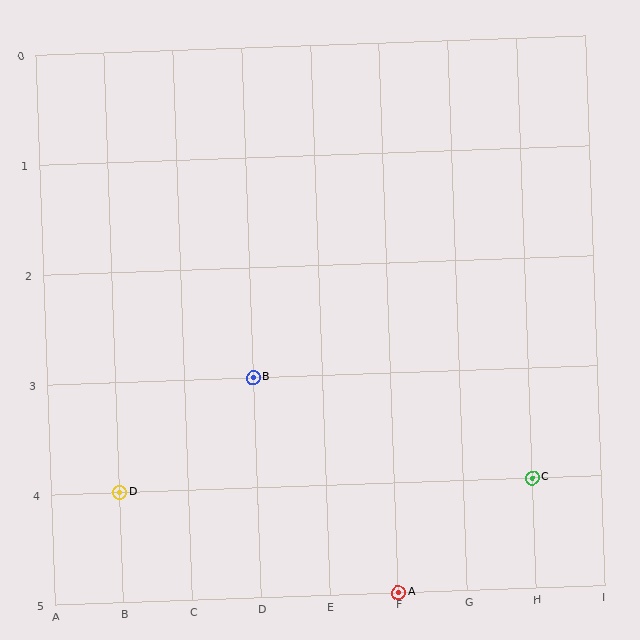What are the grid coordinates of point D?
Point D is at grid coordinates (B, 4).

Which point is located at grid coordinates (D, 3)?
Point B is at (D, 3).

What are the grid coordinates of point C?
Point C is at grid coordinates (H, 4).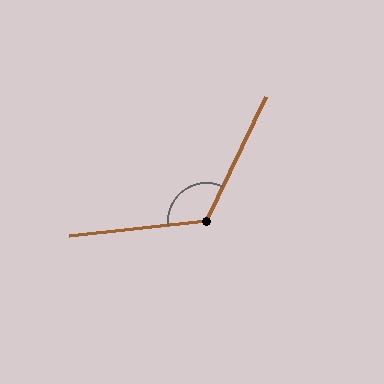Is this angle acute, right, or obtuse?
It is obtuse.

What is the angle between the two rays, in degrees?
Approximately 122 degrees.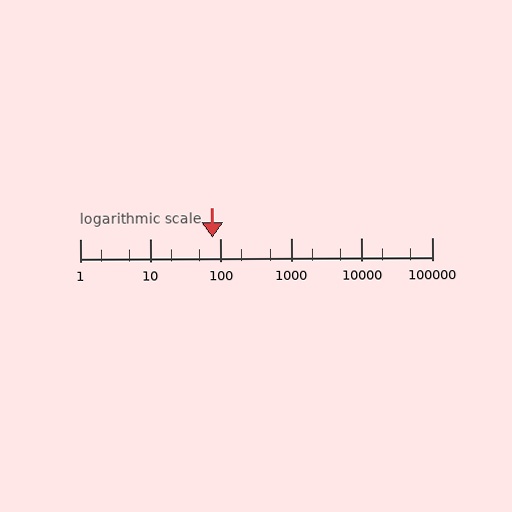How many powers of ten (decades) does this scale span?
The scale spans 5 decades, from 1 to 100000.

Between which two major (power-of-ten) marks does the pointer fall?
The pointer is between 10 and 100.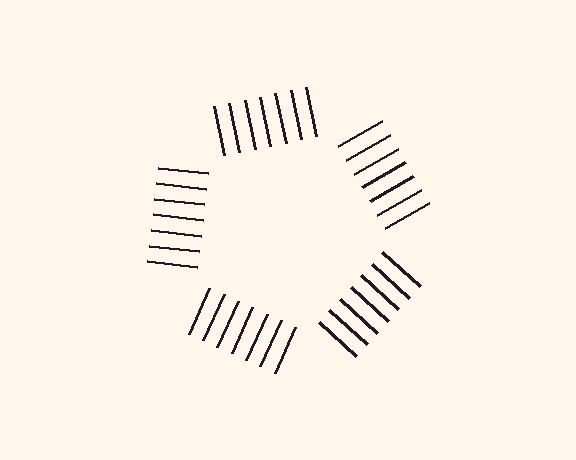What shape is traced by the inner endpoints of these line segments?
An illusory pentagon — the line segments terminate on its edges but no continuous stroke is drawn.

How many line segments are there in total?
35 — 7 along each of the 5 edges.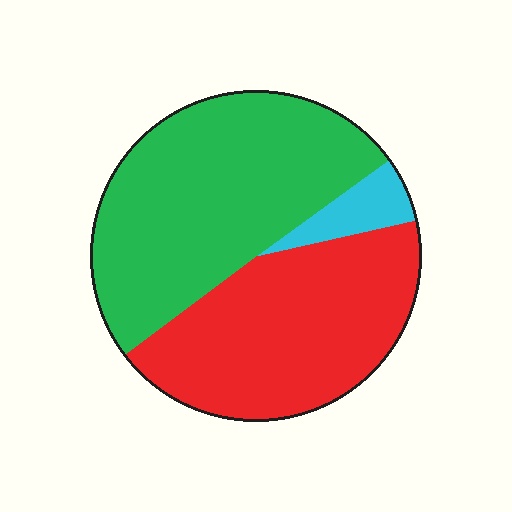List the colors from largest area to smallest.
From largest to smallest: green, red, cyan.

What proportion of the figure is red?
Red covers about 45% of the figure.